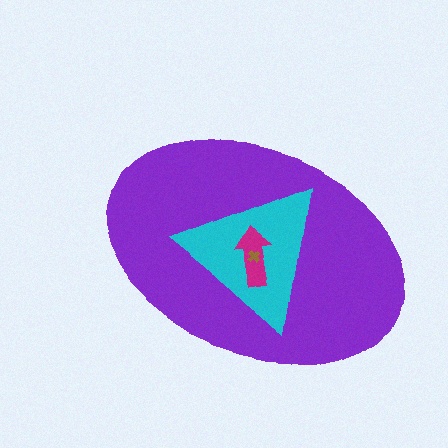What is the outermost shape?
The purple ellipse.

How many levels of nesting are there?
4.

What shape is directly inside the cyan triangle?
The magenta arrow.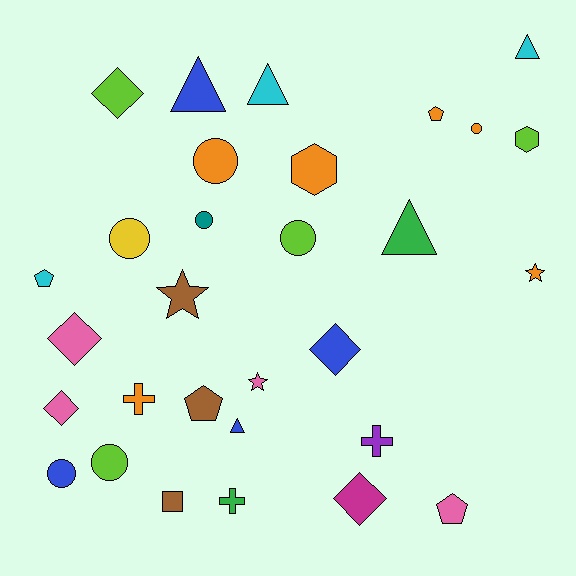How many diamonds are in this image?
There are 5 diamonds.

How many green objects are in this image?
There are 2 green objects.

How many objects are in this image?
There are 30 objects.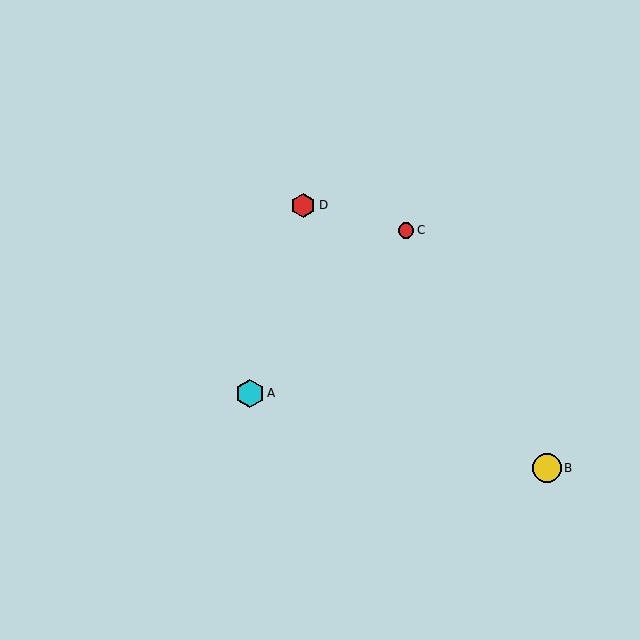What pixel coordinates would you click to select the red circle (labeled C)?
Click at (406, 230) to select the red circle C.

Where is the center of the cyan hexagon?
The center of the cyan hexagon is at (250, 393).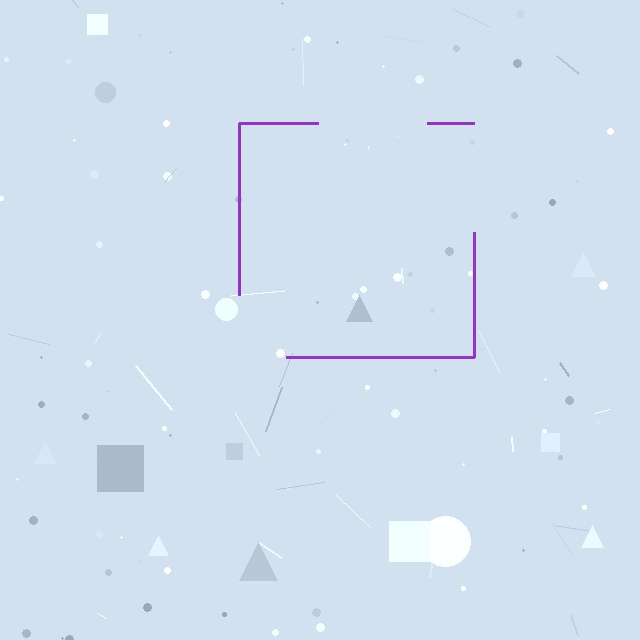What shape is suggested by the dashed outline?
The dashed outline suggests a square.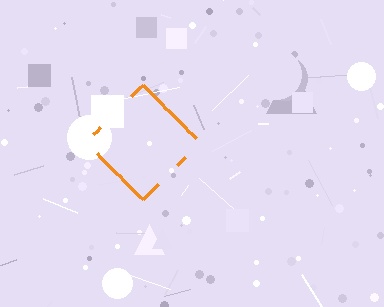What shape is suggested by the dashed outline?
The dashed outline suggests a diamond.